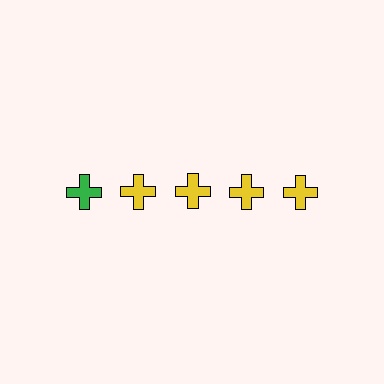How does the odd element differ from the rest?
It has a different color: green instead of yellow.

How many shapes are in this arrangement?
There are 5 shapes arranged in a grid pattern.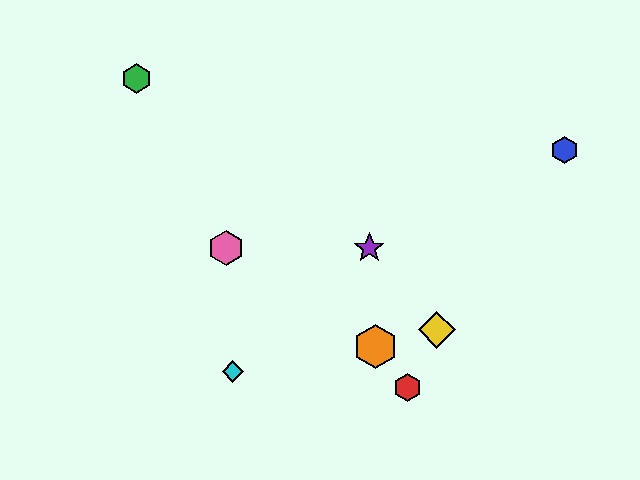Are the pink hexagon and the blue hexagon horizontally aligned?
No, the pink hexagon is at y≈248 and the blue hexagon is at y≈150.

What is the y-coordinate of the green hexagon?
The green hexagon is at y≈78.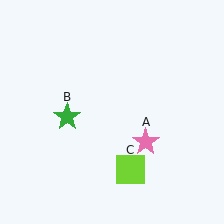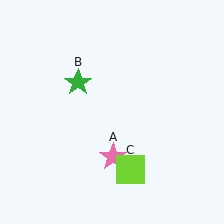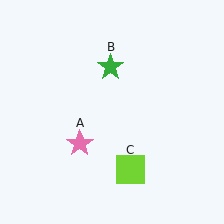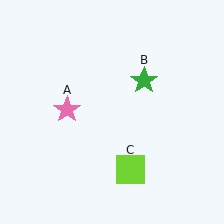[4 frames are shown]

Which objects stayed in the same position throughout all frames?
Lime square (object C) remained stationary.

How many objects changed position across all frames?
2 objects changed position: pink star (object A), green star (object B).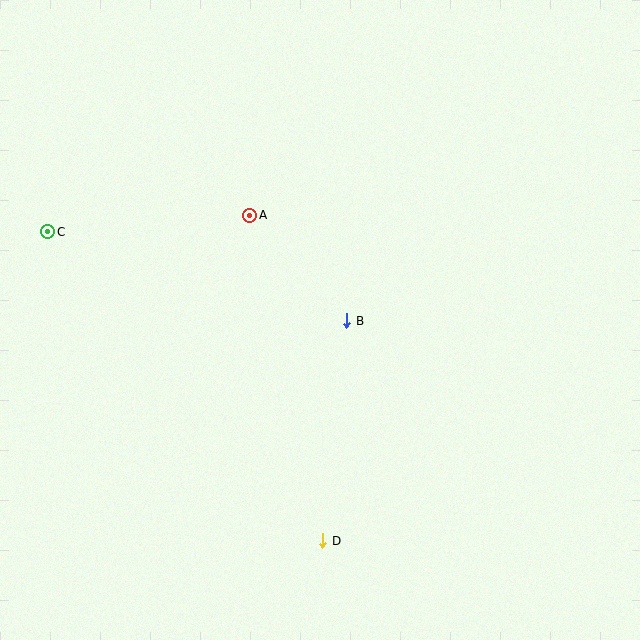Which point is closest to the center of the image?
Point B at (347, 321) is closest to the center.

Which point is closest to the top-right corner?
Point B is closest to the top-right corner.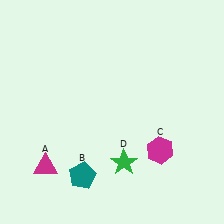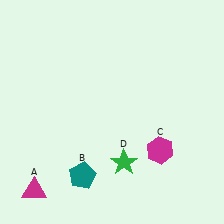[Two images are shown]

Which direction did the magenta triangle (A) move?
The magenta triangle (A) moved down.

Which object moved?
The magenta triangle (A) moved down.